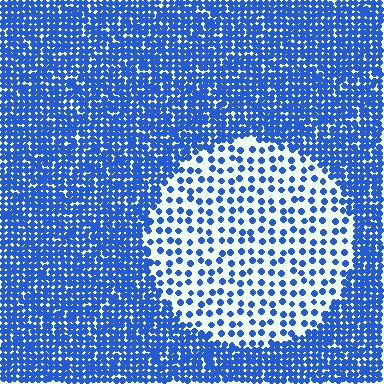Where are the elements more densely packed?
The elements are more densely packed outside the circle boundary.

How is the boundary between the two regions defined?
The boundary is defined by a change in element density (approximately 2.9x ratio). All elements are the same color, size, and shape.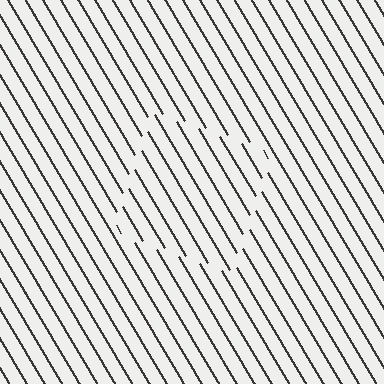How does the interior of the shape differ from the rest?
The interior of the shape contains the same grating, shifted by half a period — the contour is defined by the phase discontinuity where line-ends from the inner and outer gratings abut.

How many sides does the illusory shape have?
4 sides — the line-ends trace a square.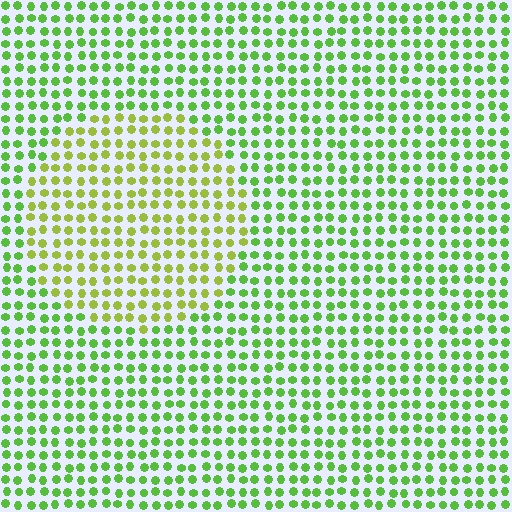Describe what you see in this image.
The image is filled with small lime elements in a uniform arrangement. A circle-shaped region is visible where the elements are tinted to a slightly different hue, forming a subtle color boundary.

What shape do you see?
I see a circle.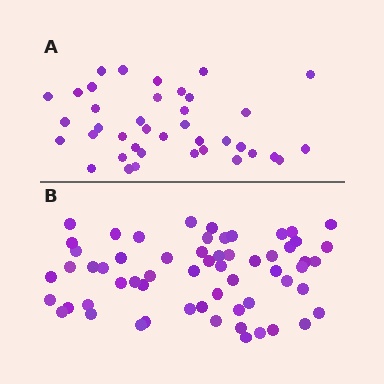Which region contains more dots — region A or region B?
Region B (the bottom region) has more dots.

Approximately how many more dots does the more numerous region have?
Region B has approximately 20 more dots than region A.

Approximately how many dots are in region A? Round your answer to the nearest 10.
About 40 dots. (The exact count is 39, which rounds to 40.)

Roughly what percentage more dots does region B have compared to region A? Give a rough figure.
About 55% more.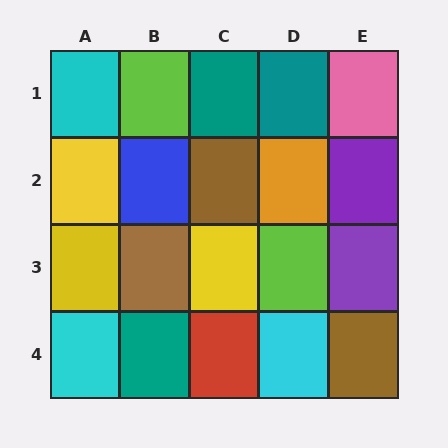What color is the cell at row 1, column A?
Cyan.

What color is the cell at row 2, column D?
Orange.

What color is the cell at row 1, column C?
Teal.